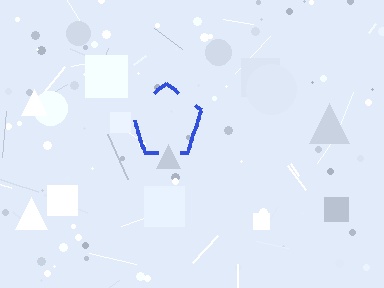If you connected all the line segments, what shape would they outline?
They would outline a pentagon.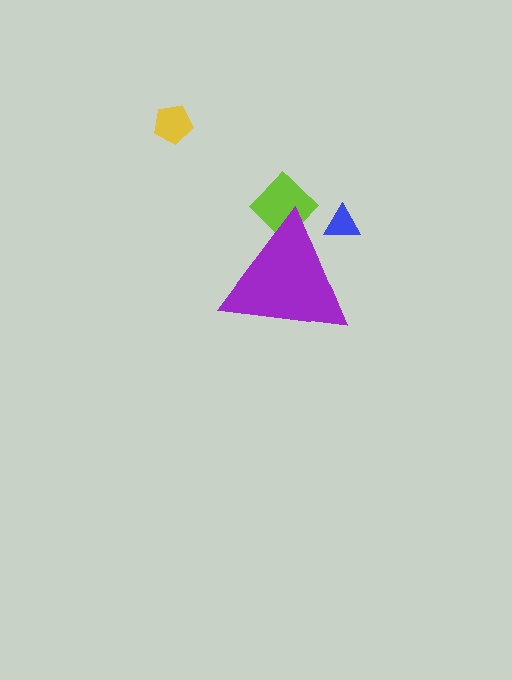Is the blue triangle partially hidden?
Yes, the blue triangle is partially hidden behind the purple triangle.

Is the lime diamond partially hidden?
Yes, the lime diamond is partially hidden behind the purple triangle.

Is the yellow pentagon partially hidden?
No, the yellow pentagon is fully visible.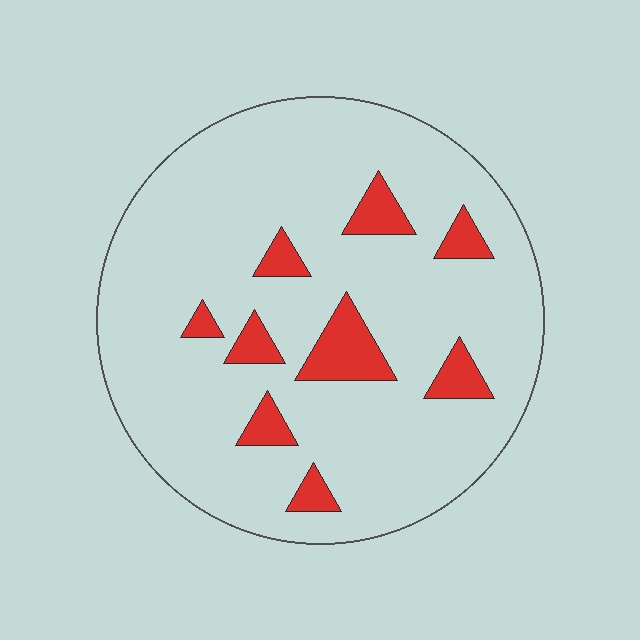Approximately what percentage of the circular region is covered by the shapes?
Approximately 10%.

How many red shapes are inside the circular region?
9.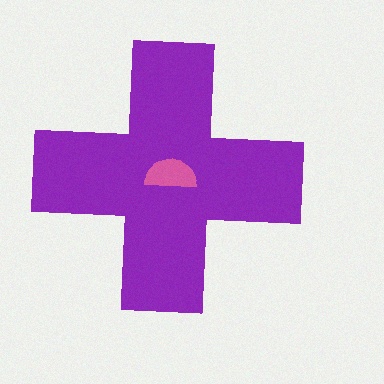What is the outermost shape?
The purple cross.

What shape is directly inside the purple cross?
The pink semicircle.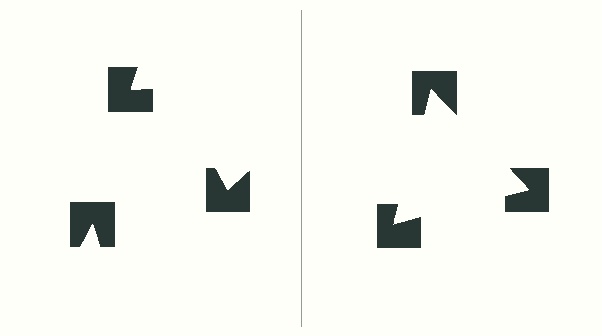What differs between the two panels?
The notched squares are positioned identically on both sides; only the wedge orientations differ. On the right they align to a triangle; on the left they are misaligned.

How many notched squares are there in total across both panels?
6 — 3 on each side.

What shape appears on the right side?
An illusory triangle.